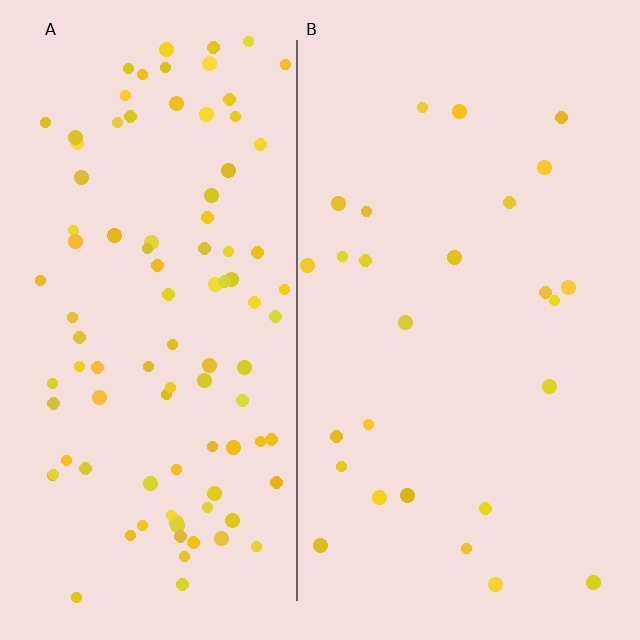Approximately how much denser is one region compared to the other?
Approximately 3.7× — region A over region B.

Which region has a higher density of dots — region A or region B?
A (the left).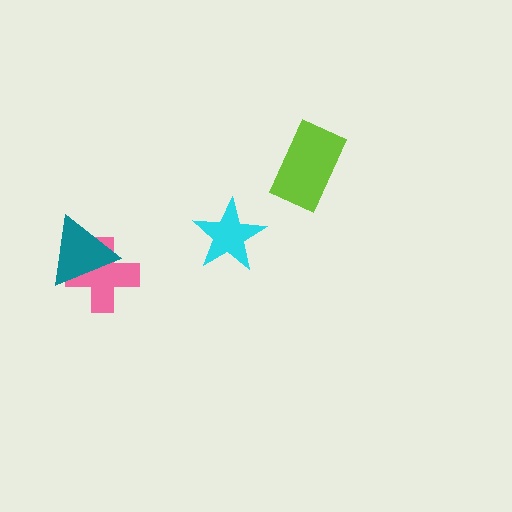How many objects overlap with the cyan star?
0 objects overlap with the cyan star.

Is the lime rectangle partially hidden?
No, no other shape covers it.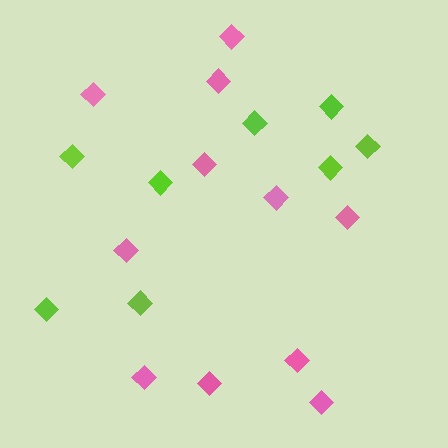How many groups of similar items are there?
There are 2 groups: one group of lime diamonds (8) and one group of pink diamonds (11).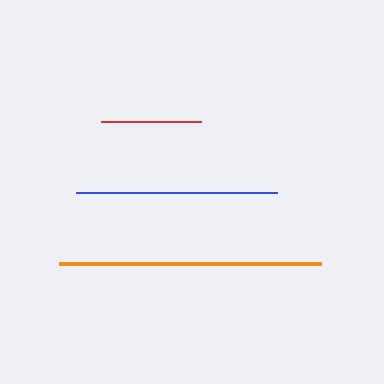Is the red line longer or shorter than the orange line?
The orange line is longer than the red line.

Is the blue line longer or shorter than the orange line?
The orange line is longer than the blue line.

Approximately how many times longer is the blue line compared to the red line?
The blue line is approximately 2.0 times the length of the red line.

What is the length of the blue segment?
The blue segment is approximately 201 pixels long.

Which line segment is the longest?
The orange line is the longest at approximately 263 pixels.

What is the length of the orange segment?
The orange segment is approximately 263 pixels long.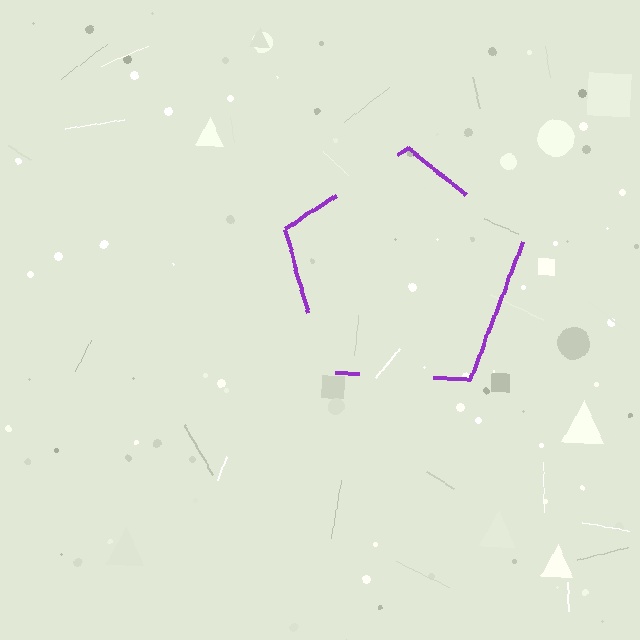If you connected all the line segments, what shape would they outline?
They would outline a pentagon.